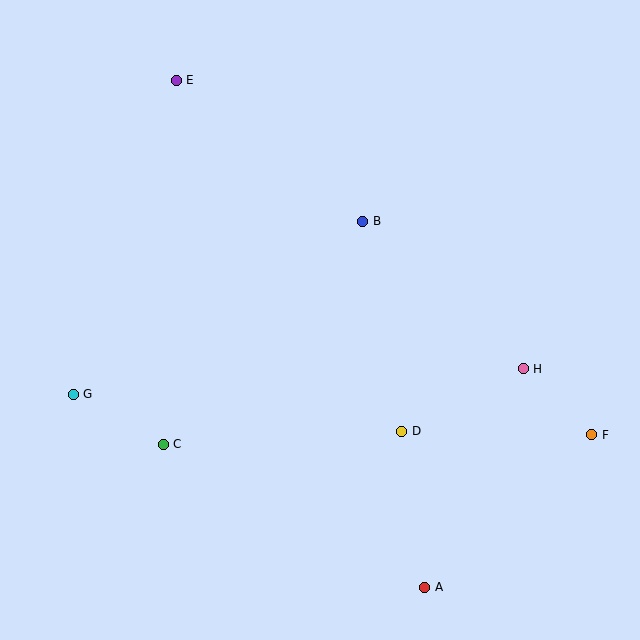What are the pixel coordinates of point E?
Point E is at (176, 80).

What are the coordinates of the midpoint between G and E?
The midpoint between G and E is at (125, 237).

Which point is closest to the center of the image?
Point B at (363, 221) is closest to the center.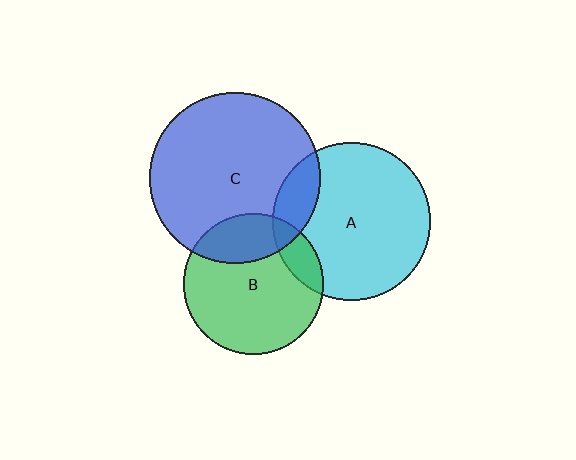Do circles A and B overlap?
Yes.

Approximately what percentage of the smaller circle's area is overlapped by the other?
Approximately 15%.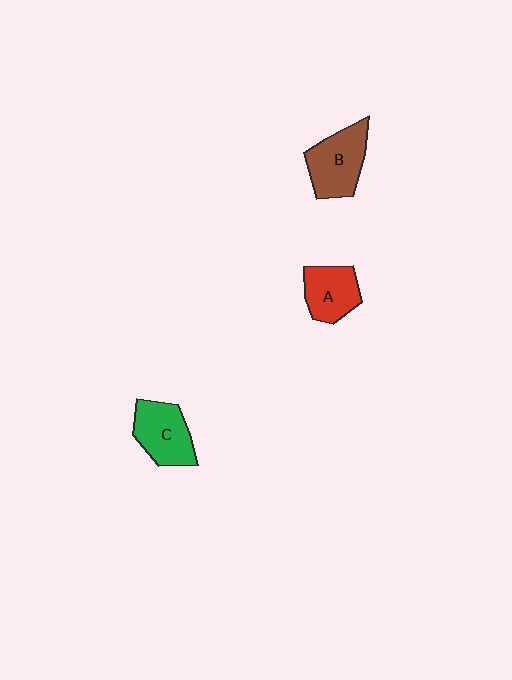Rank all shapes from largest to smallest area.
From largest to smallest: B (brown), C (green), A (red).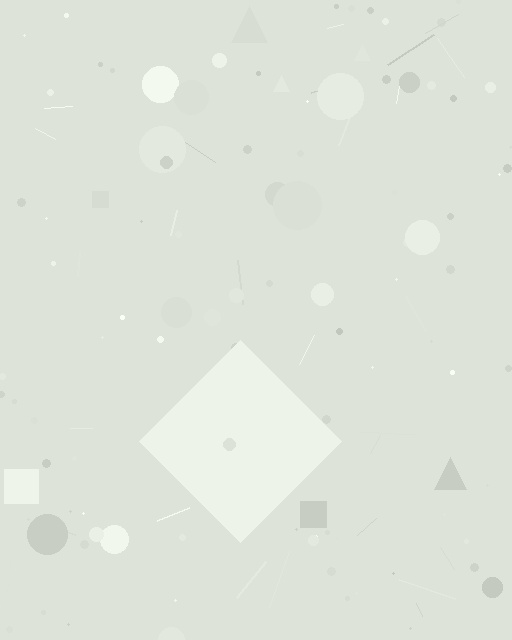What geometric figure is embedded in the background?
A diamond is embedded in the background.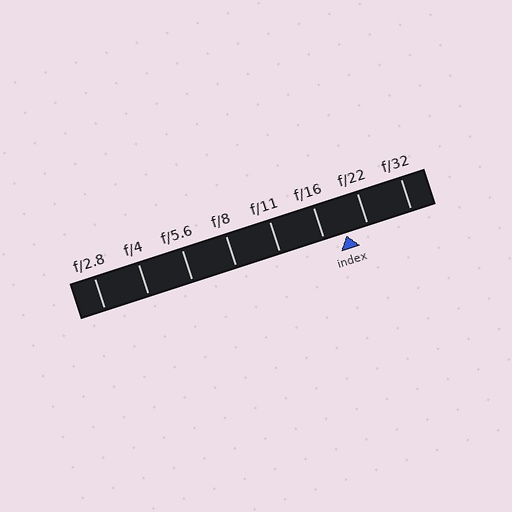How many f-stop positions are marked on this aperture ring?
There are 8 f-stop positions marked.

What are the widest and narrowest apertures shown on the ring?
The widest aperture shown is f/2.8 and the narrowest is f/32.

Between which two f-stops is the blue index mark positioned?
The index mark is between f/16 and f/22.